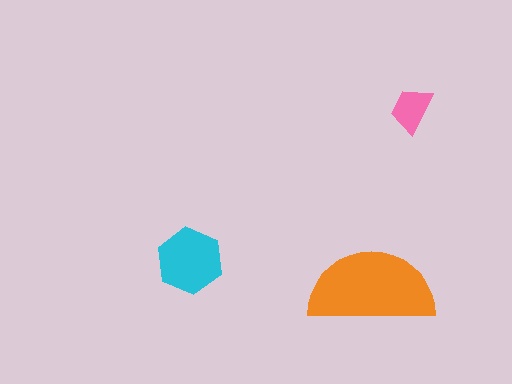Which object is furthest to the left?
The cyan hexagon is leftmost.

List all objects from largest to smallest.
The orange semicircle, the cyan hexagon, the pink trapezoid.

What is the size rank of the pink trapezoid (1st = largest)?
3rd.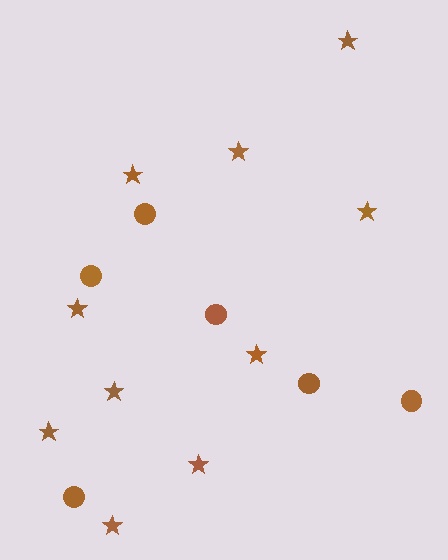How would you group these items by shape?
There are 2 groups: one group of circles (6) and one group of stars (10).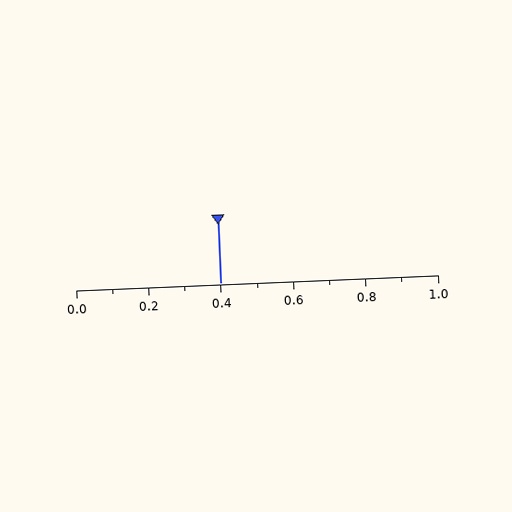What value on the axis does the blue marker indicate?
The marker indicates approximately 0.4.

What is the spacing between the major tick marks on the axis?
The major ticks are spaced 0.2 apart.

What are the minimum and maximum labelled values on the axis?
The axis runs from 0.0 to 1.0.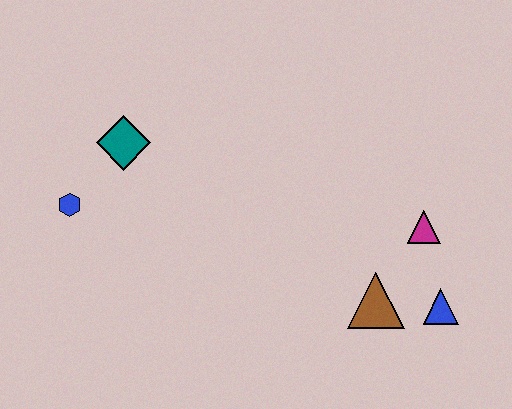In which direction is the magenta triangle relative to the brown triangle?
The magenta triangle is above the brown triangle.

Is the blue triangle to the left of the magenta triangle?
No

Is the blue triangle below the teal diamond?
Yes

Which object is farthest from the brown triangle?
The blue hexagon is farthest from the brown triangle.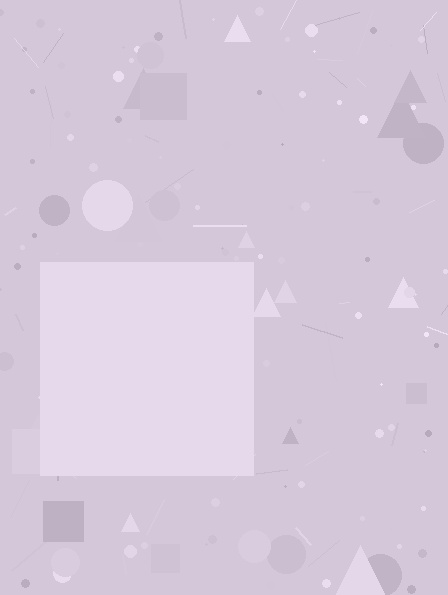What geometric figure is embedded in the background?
A square is embedded in the background.